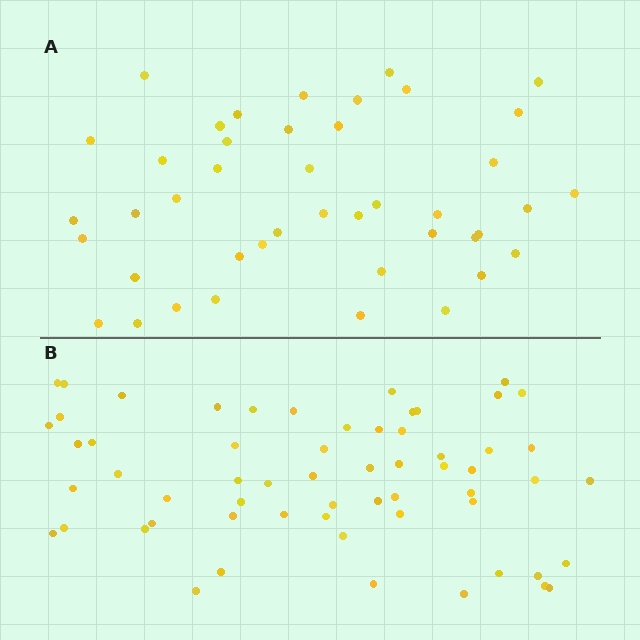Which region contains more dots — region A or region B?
Region B (the bottom region) has more dots.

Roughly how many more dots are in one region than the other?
Region B has approximately 15 more dots than region A.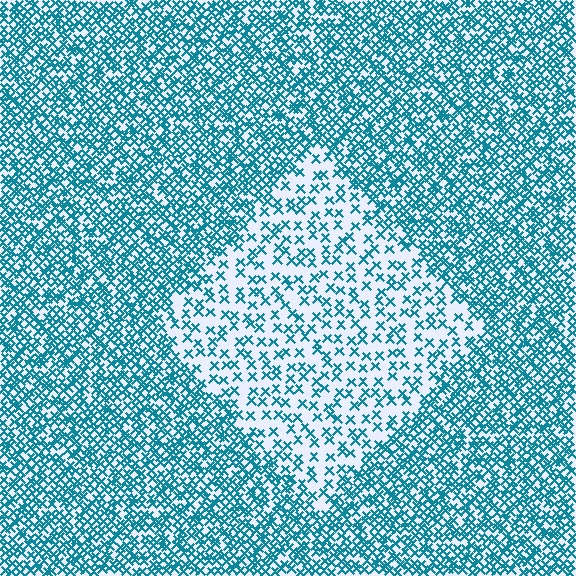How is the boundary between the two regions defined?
The boundary is defined by a change in element density (approximately 2.4x ratio). All elements are the same color, size, and shape.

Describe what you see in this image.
The image contains small teal elements arranged at two different densities. A diamond-shaped region is visible where the elements are less densely packed than the surrounding area.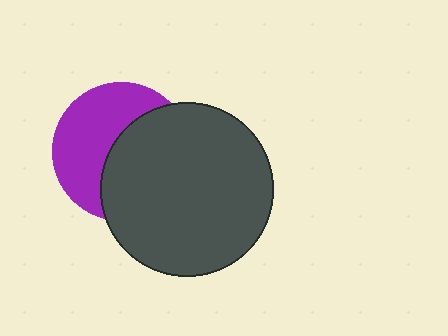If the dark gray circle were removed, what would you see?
You would see the complete purple circle.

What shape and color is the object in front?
The object in front is a dark gray circle.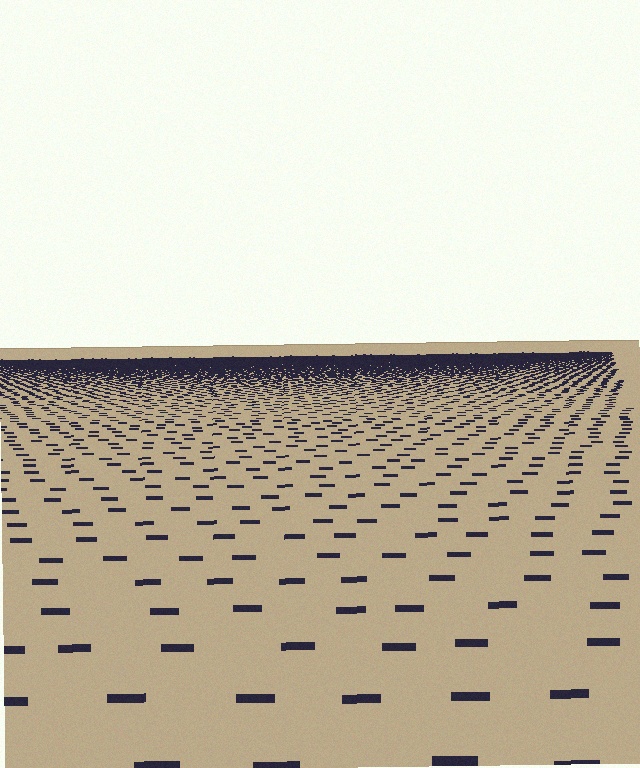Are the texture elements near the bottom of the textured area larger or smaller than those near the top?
Larger. Near the bottom, elements are closer to the viewer and appear at a bigger on-screen size.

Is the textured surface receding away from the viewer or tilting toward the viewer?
The surface is receding away from the viewer. Texture elements get smaller and denser toward the top.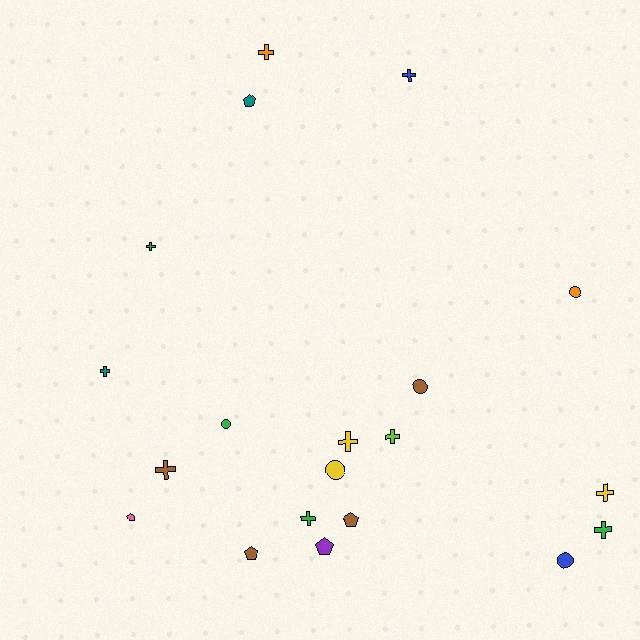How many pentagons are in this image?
There are 5 pentagons.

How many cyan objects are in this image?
There are no cyan objects.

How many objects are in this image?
There are 20 objects.